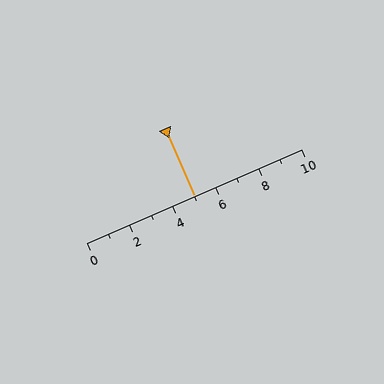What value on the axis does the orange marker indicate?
The marker indicates approximately 5.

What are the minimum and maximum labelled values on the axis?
The axis runs from 0 to 10.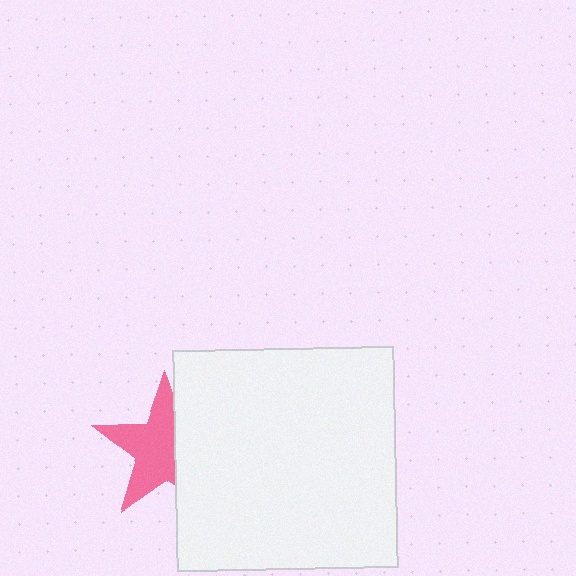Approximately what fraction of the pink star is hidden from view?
Roughly 37% of the pink star is hidden behind the white square.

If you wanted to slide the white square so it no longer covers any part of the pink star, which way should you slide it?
Slide it right — that is the most direct way to separate the two shapes.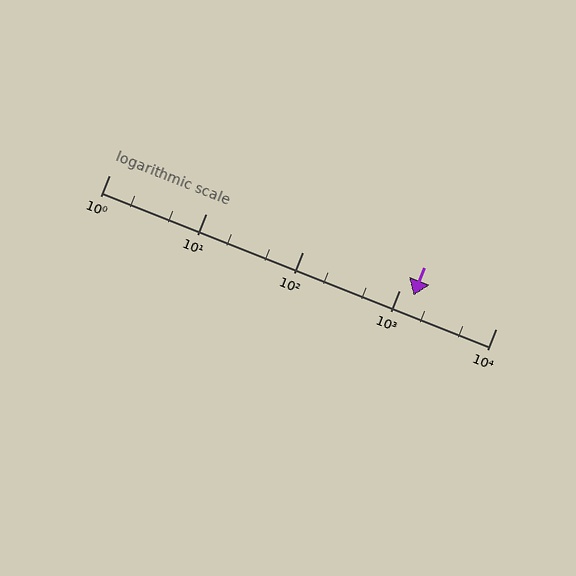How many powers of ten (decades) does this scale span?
The scale spans 4 decades, from 1 to 10000.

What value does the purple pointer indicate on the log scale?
The pointer indicates approximately 1400.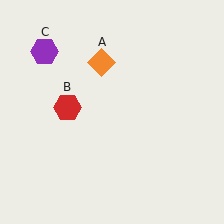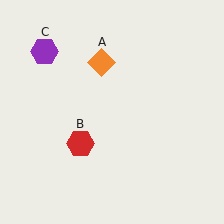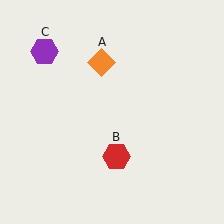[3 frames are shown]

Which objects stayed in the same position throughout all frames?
Orange diamond (object A) and purple hexagon (object C) remained stationary.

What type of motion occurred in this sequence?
The red hexagon (object B) rotated counterclockwise around the center of the scene.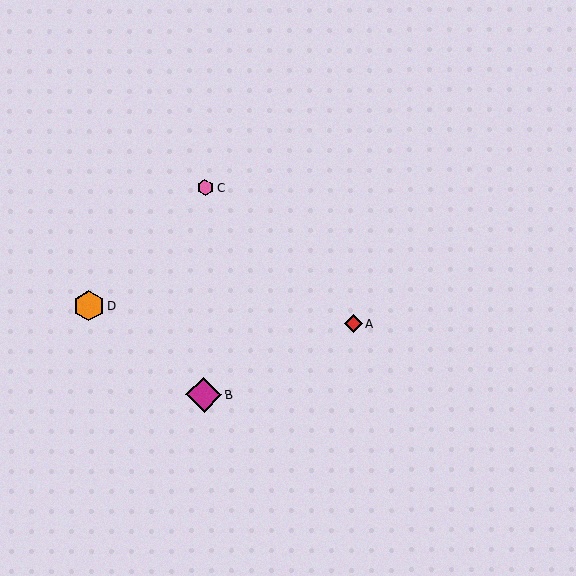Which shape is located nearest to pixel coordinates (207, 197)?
The pink hexagon (labeled C) at (205, 188) is nearest to that location.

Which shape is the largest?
The magenta diamond (labeled B) is the largest.